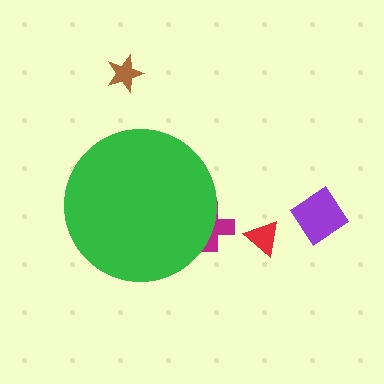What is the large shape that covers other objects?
A green circle.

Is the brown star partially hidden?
No, the brown star is fully visible.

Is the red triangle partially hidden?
No, the red triangle is fully visible.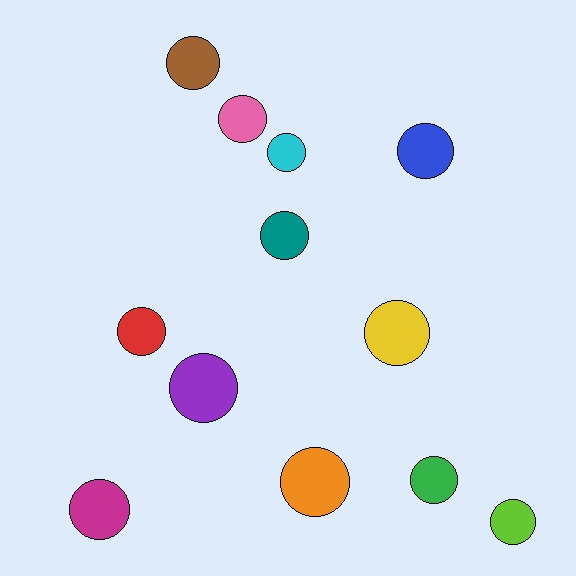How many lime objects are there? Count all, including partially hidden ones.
There is 1 lime object.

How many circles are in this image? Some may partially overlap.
There are 12 circles.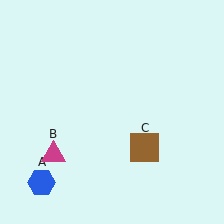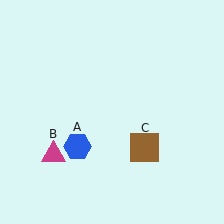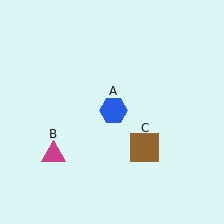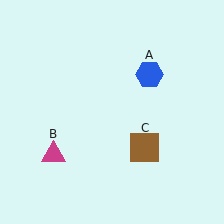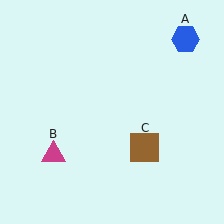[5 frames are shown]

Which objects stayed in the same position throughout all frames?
Magenta triangle (object B) and brown square (object C) remained stationary.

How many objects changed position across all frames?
1 object changed position: blue hexagon (object A).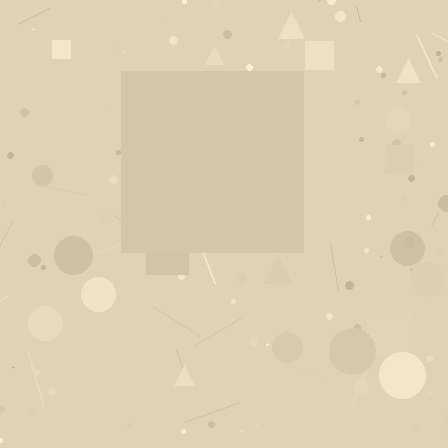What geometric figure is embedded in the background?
A square is embedded in the background.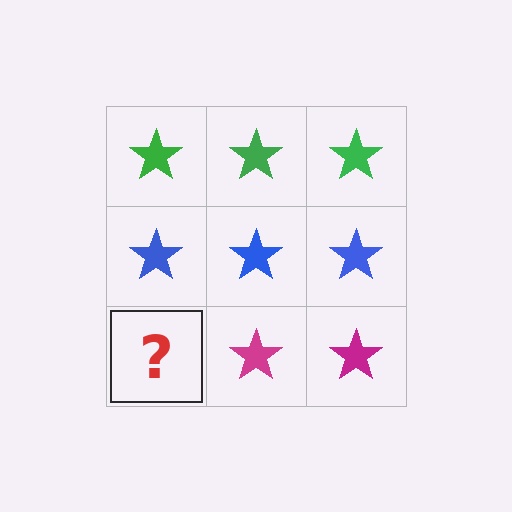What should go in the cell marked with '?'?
The missing cell should contain a magenta star.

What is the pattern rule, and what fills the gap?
The rule is that each row has a consistent color. The gap should be filled with a magenta star.